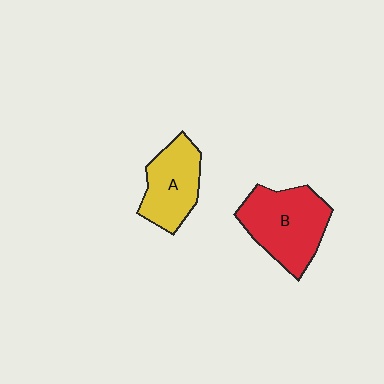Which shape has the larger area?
Shape B (red).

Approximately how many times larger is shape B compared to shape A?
Approximately 1.3 times.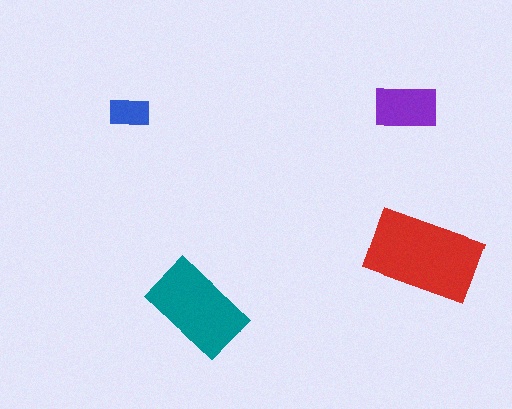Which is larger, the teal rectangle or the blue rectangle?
The teal one.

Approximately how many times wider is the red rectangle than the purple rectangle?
About 2 times wider.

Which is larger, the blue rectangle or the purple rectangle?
The purple one.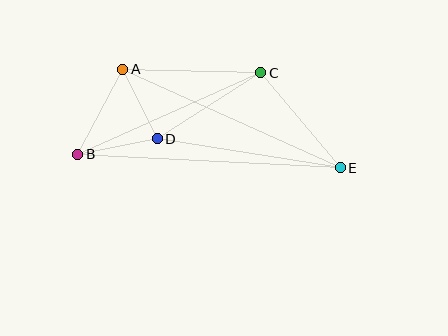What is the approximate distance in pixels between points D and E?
The distance between D and E is approximately 185 pixels.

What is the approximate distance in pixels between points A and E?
The distance between A and E is approximately 239 pixels.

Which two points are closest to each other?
Points A and D are closest to each other.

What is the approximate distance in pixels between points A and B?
The distance between A and B is approximately 96 pixels.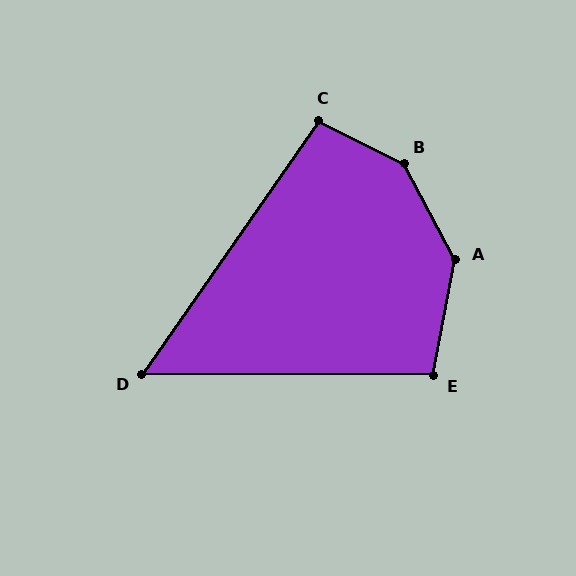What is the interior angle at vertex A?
Approximately 141 degrees (obtuse).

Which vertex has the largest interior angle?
B, at approximately 145 degrees.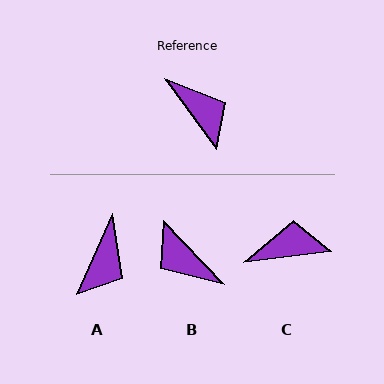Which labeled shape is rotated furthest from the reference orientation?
B, about 173 degrees away.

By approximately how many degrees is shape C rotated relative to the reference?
Approximately 62 degrees counter-clockwise.